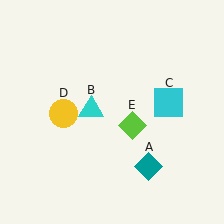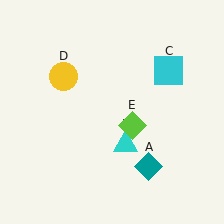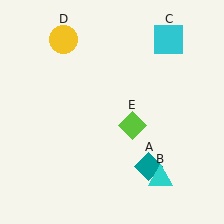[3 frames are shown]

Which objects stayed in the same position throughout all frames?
Teal diamond (object A) and lime diamond (object E) remained stationary.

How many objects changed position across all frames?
3 objects changed position: cyan triangle (object B), cyan square (object C), yellow circle (object D).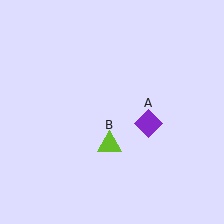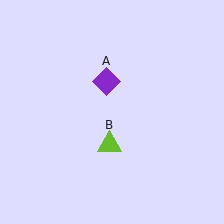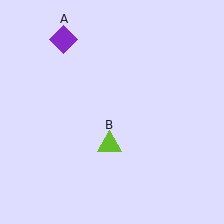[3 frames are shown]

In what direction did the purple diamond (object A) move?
The purple diamond (object A) moved up and to the left.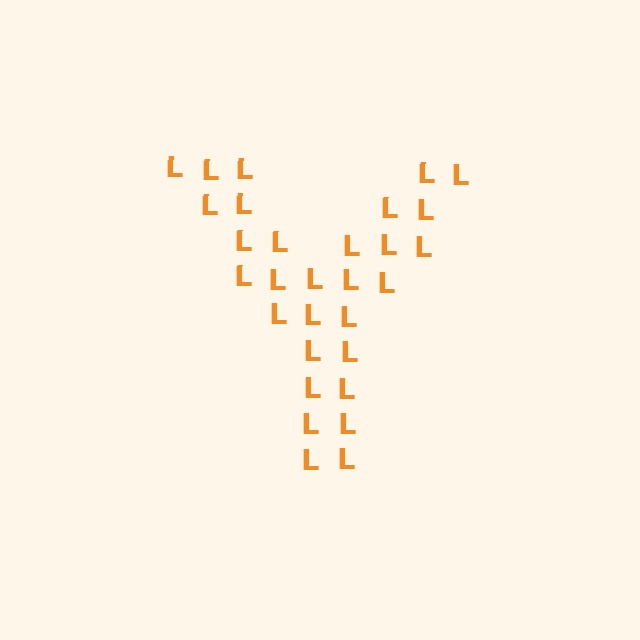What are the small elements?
The small elements are letter L's.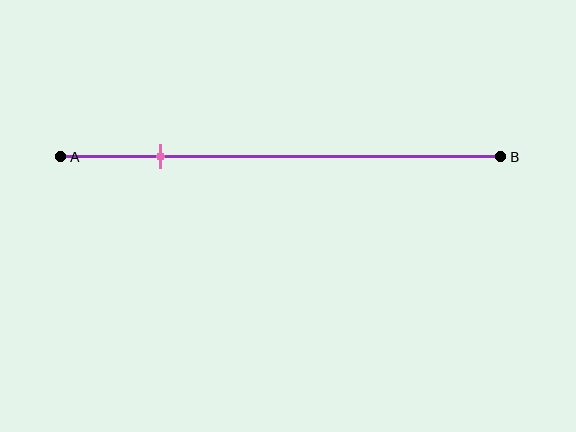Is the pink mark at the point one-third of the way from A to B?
No, the mark is at about 25% from A, not at the 33% one-third point.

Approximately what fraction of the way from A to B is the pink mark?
The pink mark is approximately 25% of the way from A to B.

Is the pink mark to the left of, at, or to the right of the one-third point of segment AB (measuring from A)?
The pink mark is to the left of the one-third point of segment AB.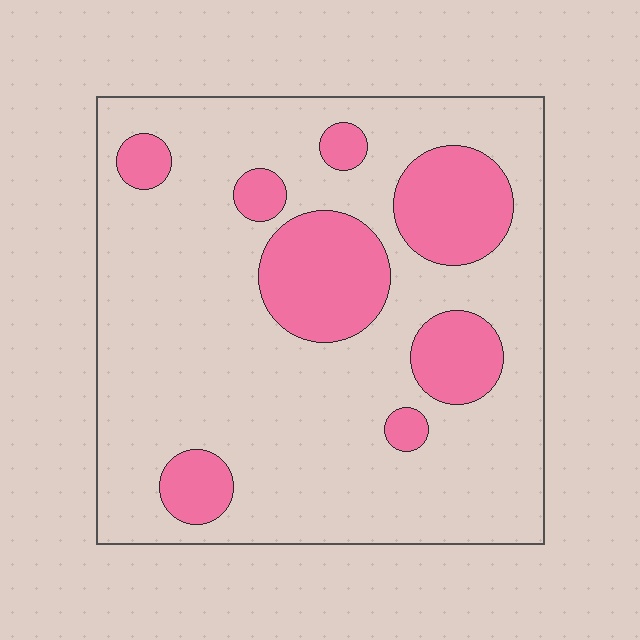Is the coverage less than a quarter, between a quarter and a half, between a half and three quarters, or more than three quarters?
Less than a quarter.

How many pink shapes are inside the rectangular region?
8.